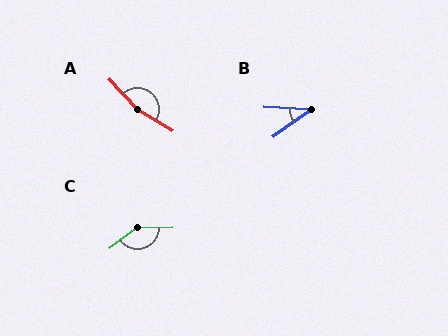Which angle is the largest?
A, at approximately 164 degrees.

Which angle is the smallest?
B, at approximately 39 degrees.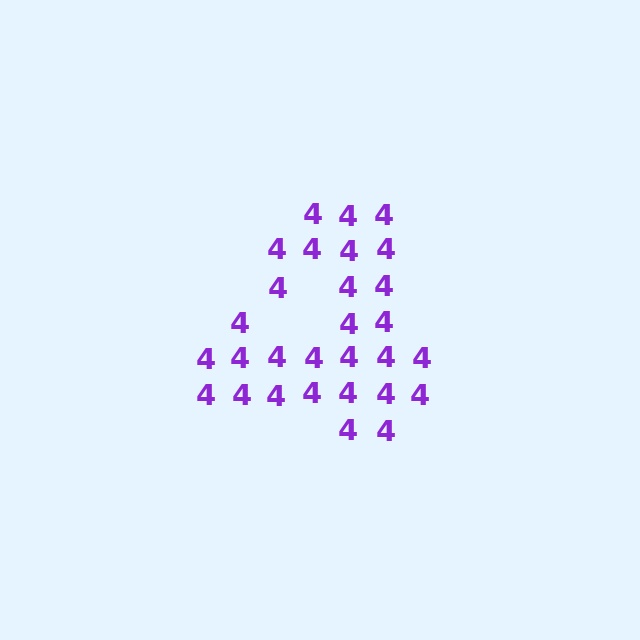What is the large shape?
The large shape is the digit 4.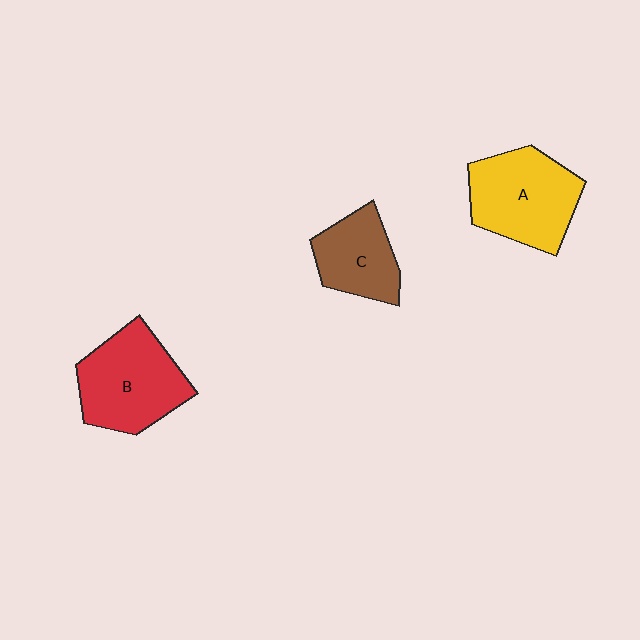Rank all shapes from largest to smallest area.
From largest to smallest: B (red), A (yellow), C (brown).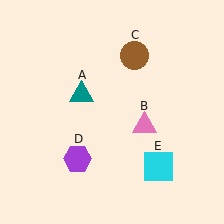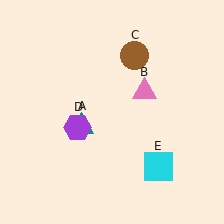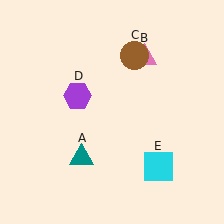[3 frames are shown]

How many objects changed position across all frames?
3 objects changed position: teal triangle (object A), pink triangle (object B), purple hexagon (object D).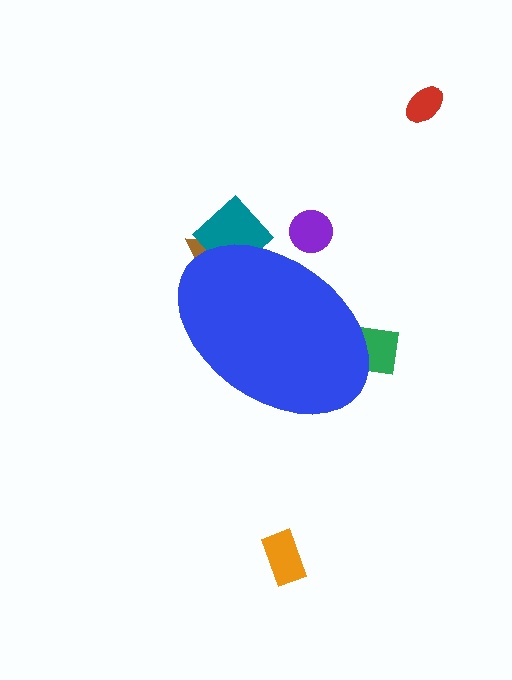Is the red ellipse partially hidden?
No, the red ellipse is fully visible.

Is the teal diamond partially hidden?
Yes, the teal diamond is partially hidden behind the blue ellipse.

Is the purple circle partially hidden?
Yes, the purple circle is partially hidden behind the blue ellipse.